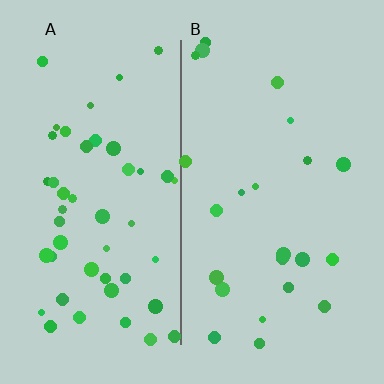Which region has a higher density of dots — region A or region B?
A (the left).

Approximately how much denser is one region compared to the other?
Approximately 2.1× — region A over region B.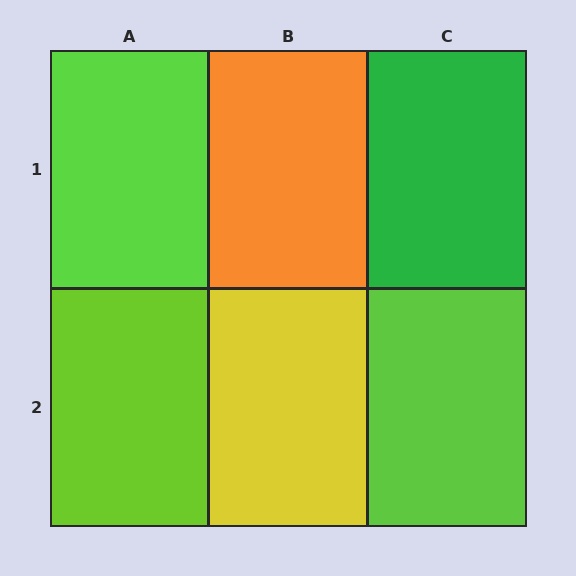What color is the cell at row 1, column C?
Green.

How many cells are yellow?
1 cell is yellow.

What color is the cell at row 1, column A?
Lime.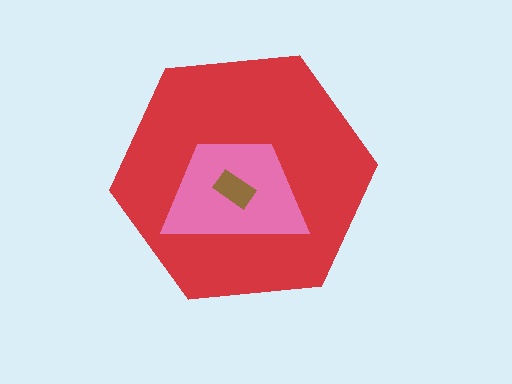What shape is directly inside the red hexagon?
The pink trapezoid.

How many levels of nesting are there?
3.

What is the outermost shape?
The red hexagon.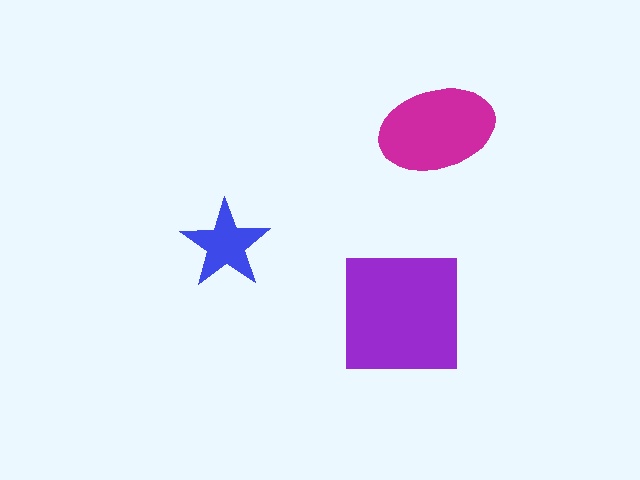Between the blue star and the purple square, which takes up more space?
The purple square.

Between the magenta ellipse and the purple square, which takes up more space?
The purple square.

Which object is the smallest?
The blue star.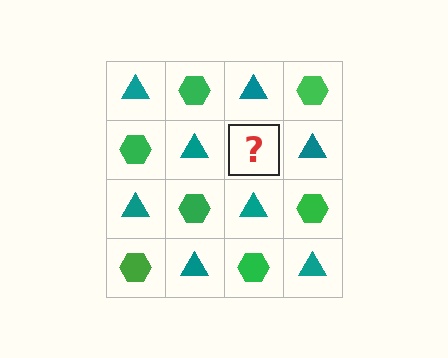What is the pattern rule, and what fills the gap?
The rule is that it alternates teal triangle and green hexagon in a checkerboard pattern. The gap should be filled with a green hexagon.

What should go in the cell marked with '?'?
The missing cell should contain a green hexagon.